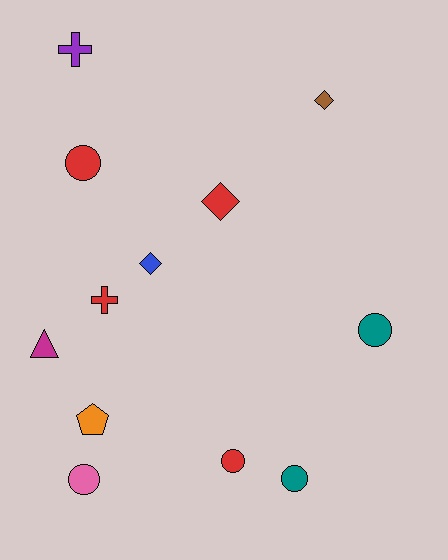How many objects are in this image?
There are 12 objects.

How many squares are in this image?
There are no squares.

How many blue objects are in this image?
There is 1 blue object.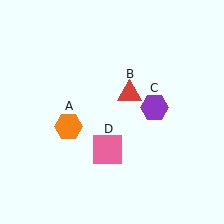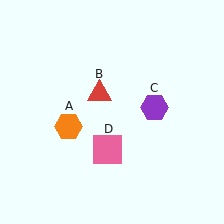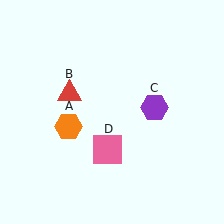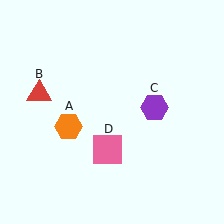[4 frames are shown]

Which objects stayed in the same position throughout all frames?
Orange hexagon (object A) and purple hexagon (object C) and pink square (object D) remained stationary.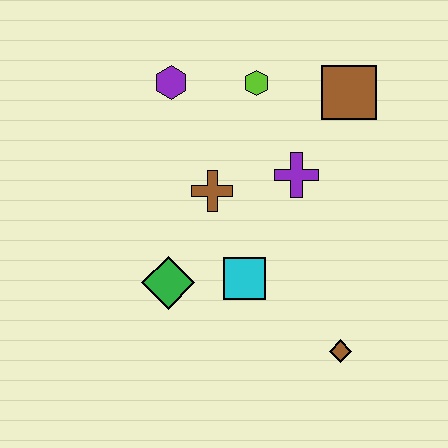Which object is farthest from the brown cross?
The brown diamond is farthest from the brown cross.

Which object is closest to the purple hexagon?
The lime hexagon is closest to the purple hexagon.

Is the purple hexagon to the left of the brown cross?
Yes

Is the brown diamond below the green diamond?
Yes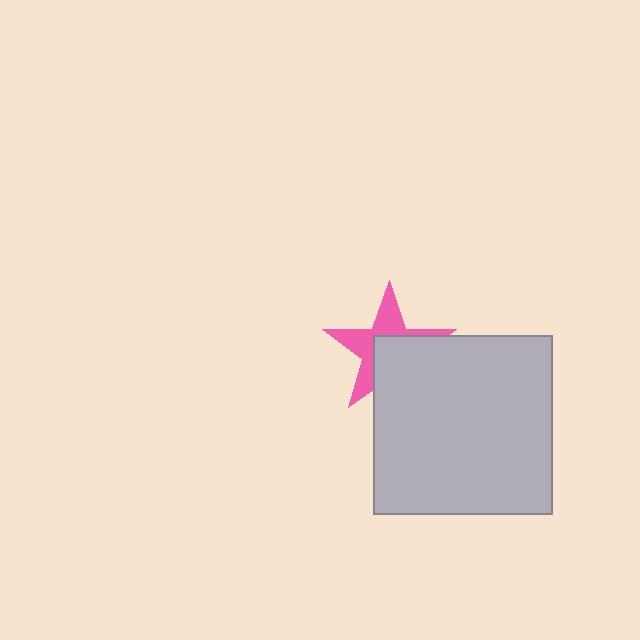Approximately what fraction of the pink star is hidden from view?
Roughly 49% of the pink star is hidden behind the light gray square.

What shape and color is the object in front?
The object in front is a light gray square.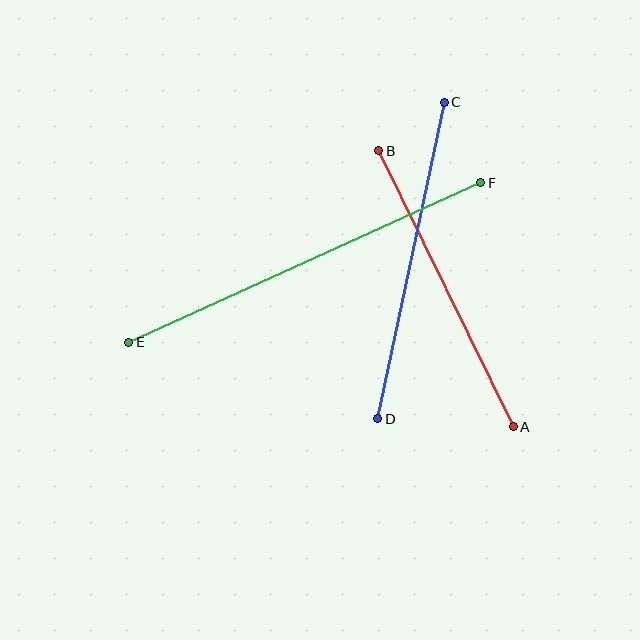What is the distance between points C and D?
The distance is approximately 323 pixels.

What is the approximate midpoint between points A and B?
The midpoint is at approximately (446, 289) pixels.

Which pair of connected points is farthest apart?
Points E and F are farthest apart.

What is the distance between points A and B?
The distance is approximately 307 pixels.